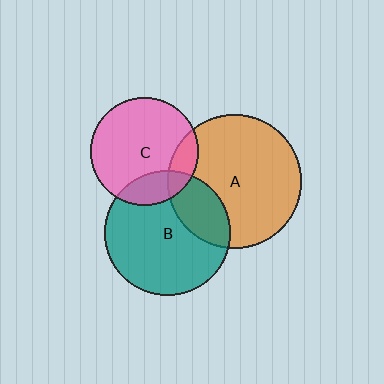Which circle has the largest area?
Circle A (orange).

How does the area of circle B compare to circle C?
Approximately 1.4 times.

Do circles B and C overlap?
Yes.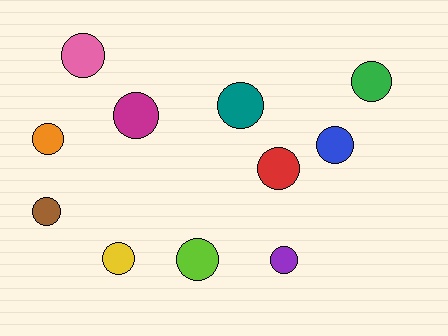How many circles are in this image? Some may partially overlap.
There are 11 circles.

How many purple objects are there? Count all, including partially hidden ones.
There is 1 purple object.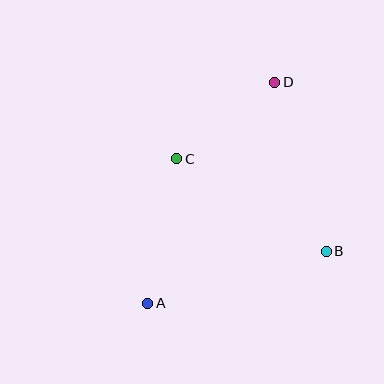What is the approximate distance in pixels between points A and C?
The distance between A and C is approximately 148 pixels.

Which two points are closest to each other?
Points C and D are closest to each other.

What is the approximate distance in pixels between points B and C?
The distance between B and C is approximately 176 pixels.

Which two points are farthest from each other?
Points A and D are farthest from each other.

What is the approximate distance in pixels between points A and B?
The distance between A and B is approximately 186 pixels.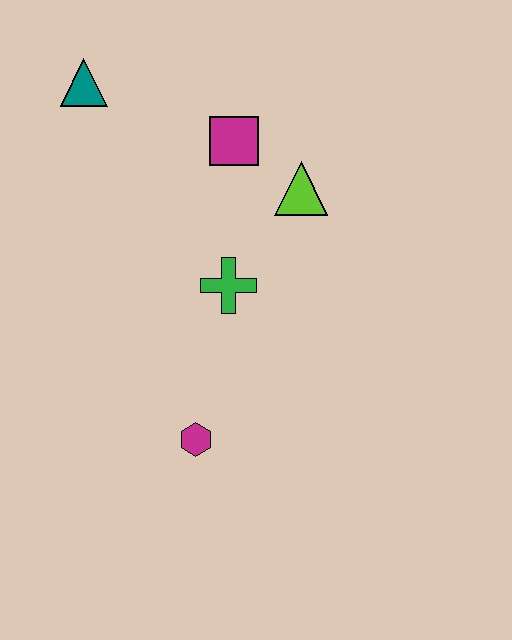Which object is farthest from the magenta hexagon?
The teal triangle is farthest from the magenta hexagon.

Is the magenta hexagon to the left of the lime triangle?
Yes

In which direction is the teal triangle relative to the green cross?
The teal triangle is above the green cross.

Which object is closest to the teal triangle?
The magenta square is closest to the teal triangle.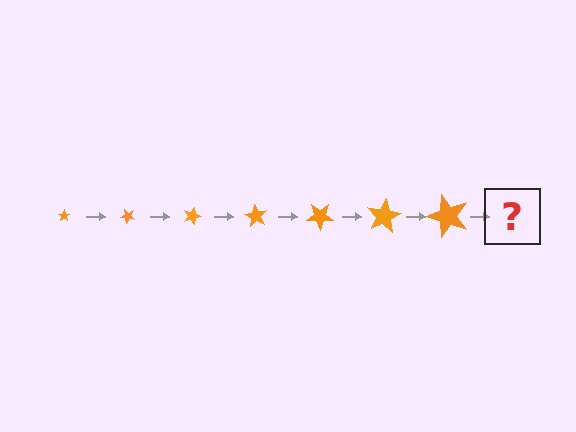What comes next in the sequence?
The next element should be a star, larger than the previous one and rotated 315 degrees from the start.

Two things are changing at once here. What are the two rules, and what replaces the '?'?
The two rules are that the star grows larger each step and it rotates 45 degrees each step. The '?' should be a star, larger than the previous one and rotated 315 degrees from the start.